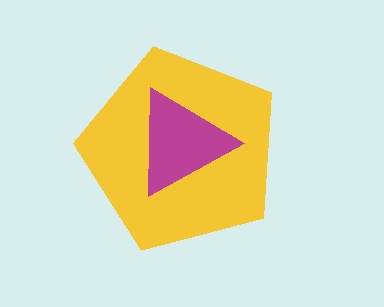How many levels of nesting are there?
2.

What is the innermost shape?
The magenta triangle.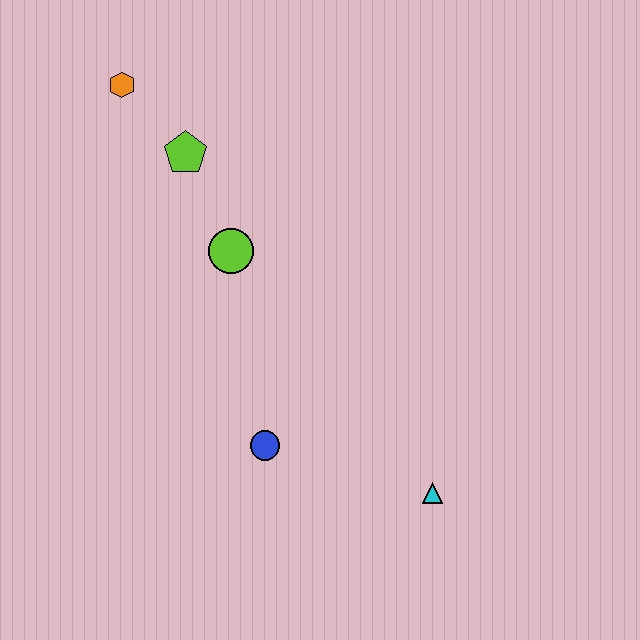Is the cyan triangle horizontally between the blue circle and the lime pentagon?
No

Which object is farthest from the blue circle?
The orange hexagon is farthest from the blue circle.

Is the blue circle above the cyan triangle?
Yes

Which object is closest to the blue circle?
The cyan triangle is closest to the blue circle.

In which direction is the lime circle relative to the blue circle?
The lime circle is above the blue circle.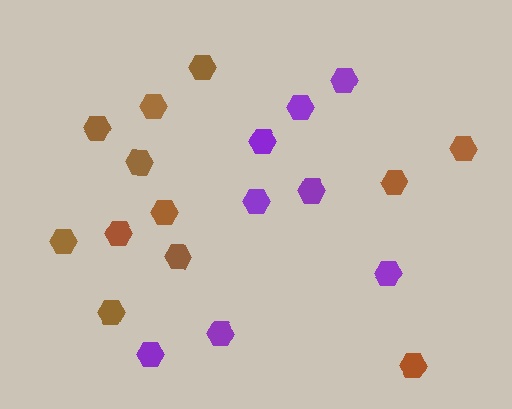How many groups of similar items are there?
There are 2 groups: one group of brown hexagons (12) and one group of purple hexagons (8).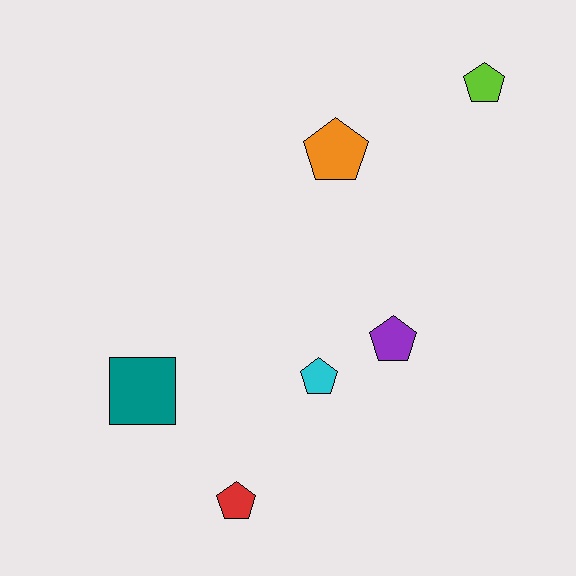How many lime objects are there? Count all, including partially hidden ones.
There is 1 lime object.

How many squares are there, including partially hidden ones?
There is 1 square.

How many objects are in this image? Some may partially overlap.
There are 6 objects.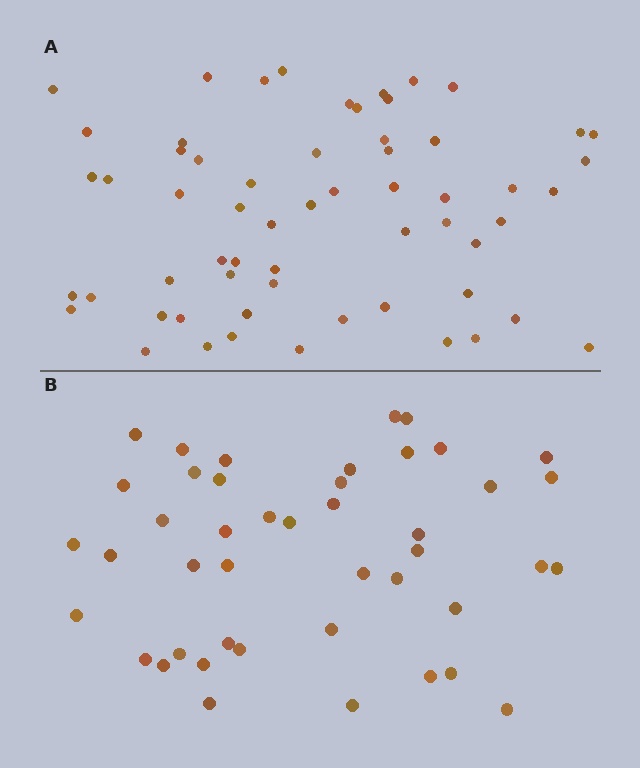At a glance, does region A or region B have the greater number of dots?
Region A (the top region) has more dots.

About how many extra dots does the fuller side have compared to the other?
Region A has approximately 15 more dots than region B.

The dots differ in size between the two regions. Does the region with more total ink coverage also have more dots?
No. Region B has more total ink coverage because its dots are larger, but region A actually contains more individual dots. Total area can be misleading — the number of items is what matters here.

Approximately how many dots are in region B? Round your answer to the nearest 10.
About 40 dots. (The exact count is 44, which rounds to 40.)